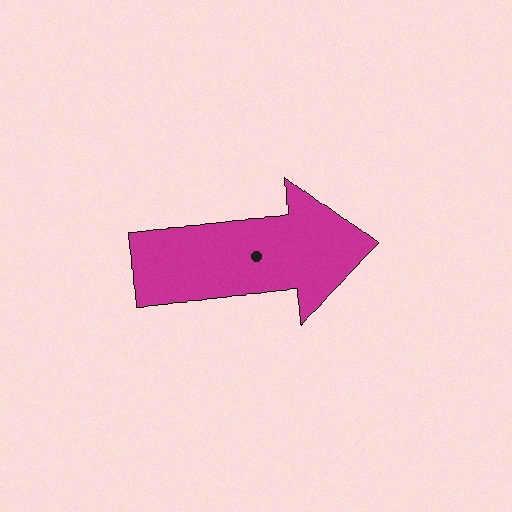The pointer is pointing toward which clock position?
Roughly 3 o'clock.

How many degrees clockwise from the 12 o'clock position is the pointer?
Approximately 86 degrees.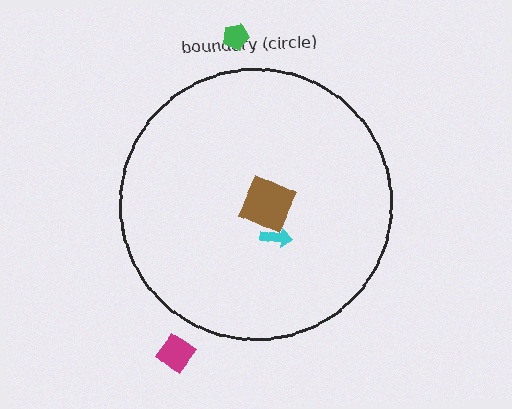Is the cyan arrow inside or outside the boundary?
Inside.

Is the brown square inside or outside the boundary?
Inside.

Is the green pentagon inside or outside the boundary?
Outside.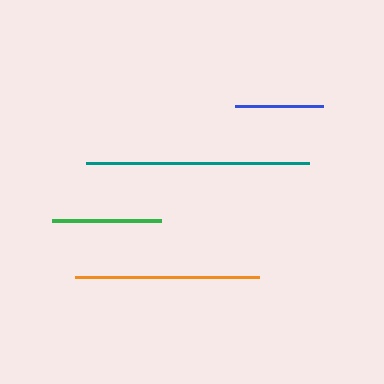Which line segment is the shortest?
The blue line is the shortest at approximately 88 pixels.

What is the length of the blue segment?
The blue segment is approximately 88 pixels long.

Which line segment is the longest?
The teal line is the longest at approximately 223 pixels.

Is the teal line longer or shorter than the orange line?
The teal line is longer than the orange line.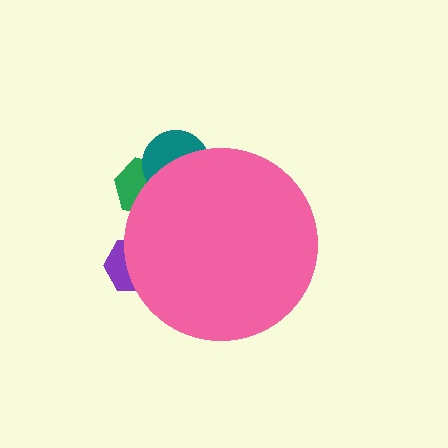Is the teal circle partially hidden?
Yes, the teal circle is partially hidden behind the pink circle.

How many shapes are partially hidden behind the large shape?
3 shapes are partially hidden.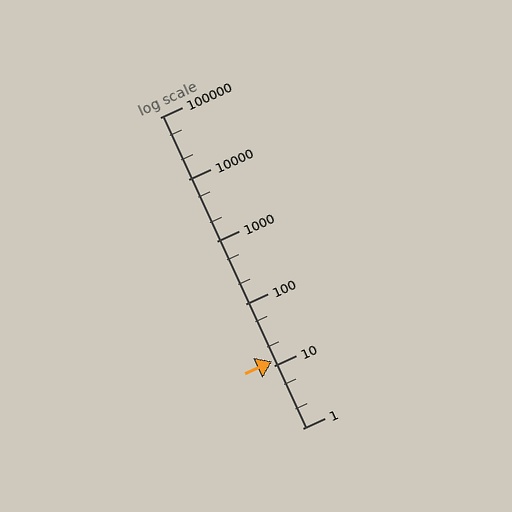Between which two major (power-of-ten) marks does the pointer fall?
The pointer is between 10 and 100.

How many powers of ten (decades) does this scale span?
The scale spans 5 decades, from 1 to 100000.